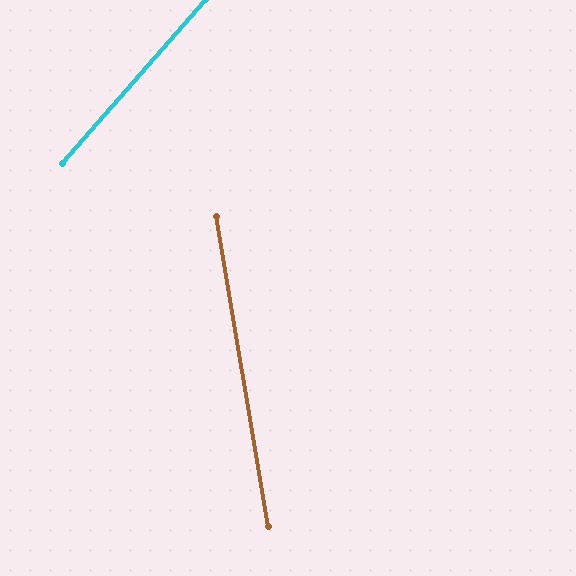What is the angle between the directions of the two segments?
Approximately 51 degrees.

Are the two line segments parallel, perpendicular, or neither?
Neither parallel nor perpendicular — they differ by about 51°.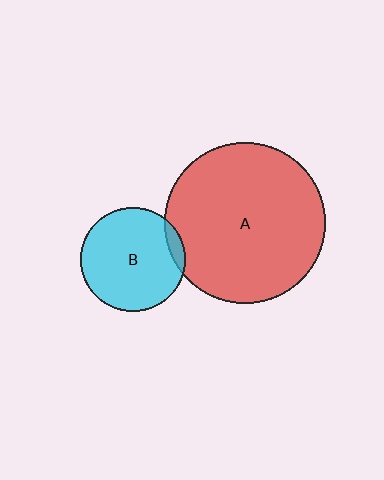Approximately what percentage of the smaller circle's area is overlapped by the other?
Approximately 5%.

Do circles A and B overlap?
Yes.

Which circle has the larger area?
Circle A (red).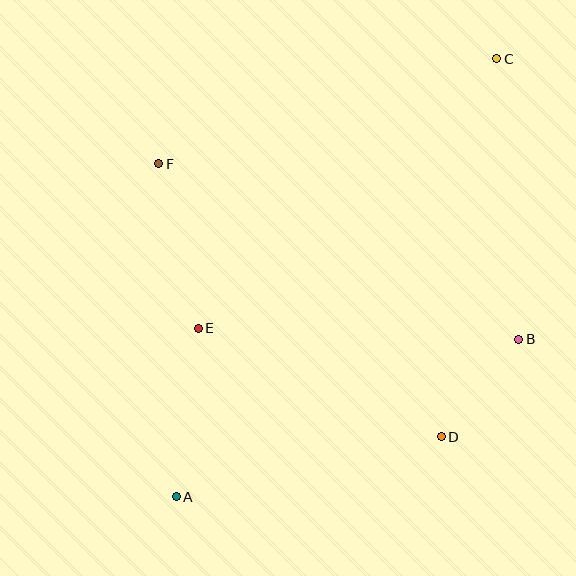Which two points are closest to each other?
Points B and D are closest to each other.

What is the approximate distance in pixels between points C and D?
The distance between C and D is approximately 382 pixels.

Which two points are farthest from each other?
Points A and C are farthest from each other.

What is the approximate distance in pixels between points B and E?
The distance between B and E is approximately 321 pixels.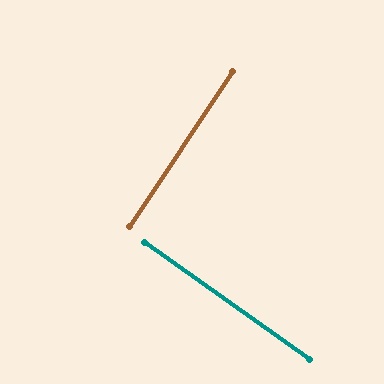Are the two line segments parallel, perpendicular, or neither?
Perpendicular — they meet at approximately 88°.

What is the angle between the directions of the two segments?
Approximately 88 degrees.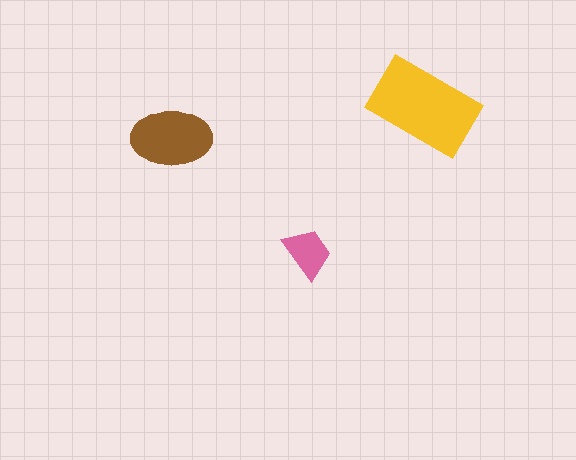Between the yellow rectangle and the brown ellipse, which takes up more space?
The yellow rectangle.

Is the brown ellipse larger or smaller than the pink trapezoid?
Larger.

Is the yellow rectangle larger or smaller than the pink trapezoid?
Larger.